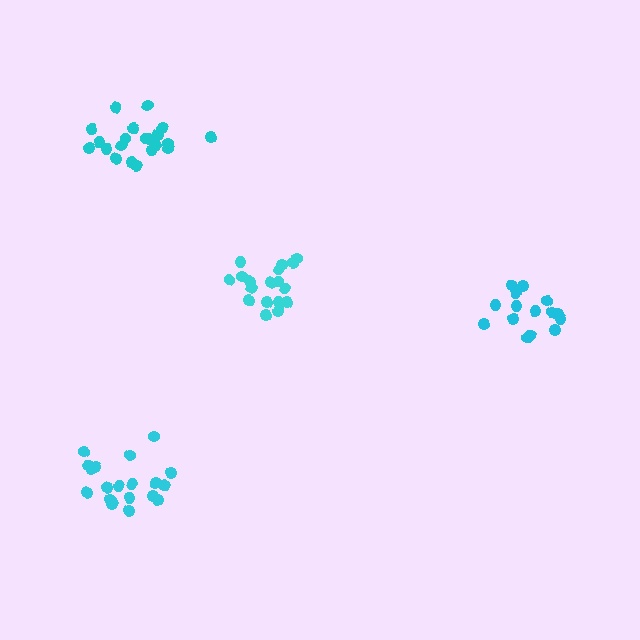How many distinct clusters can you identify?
There are 4 distinct clusters.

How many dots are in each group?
Group 1: 21 dots, Group 2: 18 dots, Group 3: 20 dots, Group 4: 15 dots (74 total).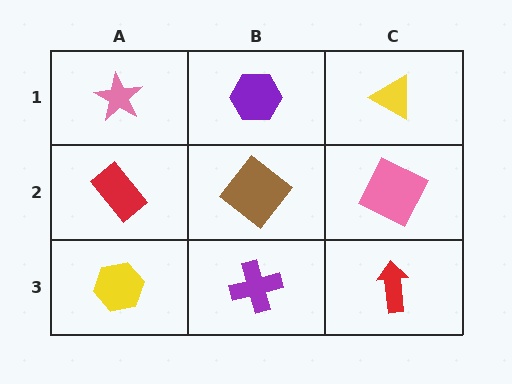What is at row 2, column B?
A brown diamond.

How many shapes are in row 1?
3 shapes.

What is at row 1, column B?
A purple hexagon.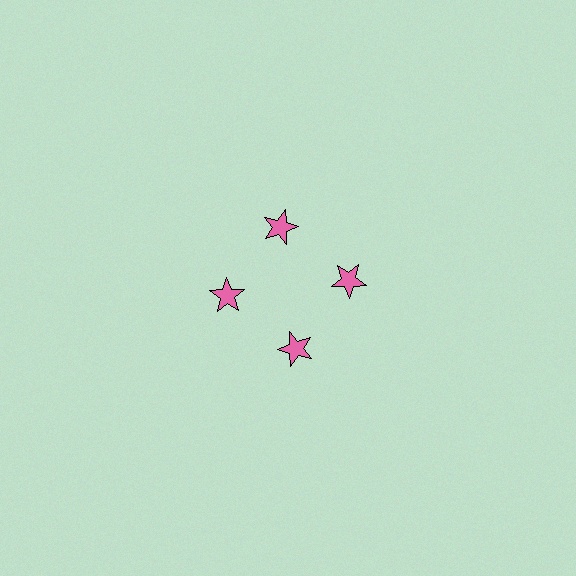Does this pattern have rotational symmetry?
Yes, this pattern has 4-fold rotational symmetry. It looks the same after rotating 90 degrees around the center.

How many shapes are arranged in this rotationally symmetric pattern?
There are 4 shapes, arranged in 4 groups of 1.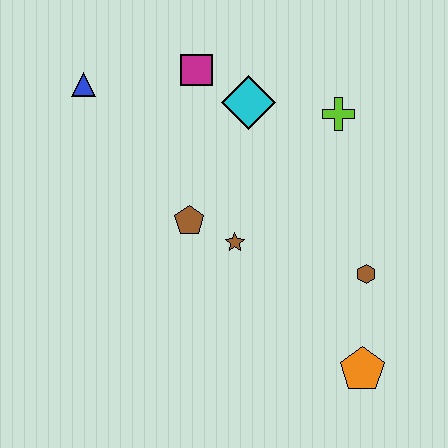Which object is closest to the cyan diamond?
The magenta square is closest to the cyan diamond.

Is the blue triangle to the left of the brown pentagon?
Yes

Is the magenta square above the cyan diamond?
Yes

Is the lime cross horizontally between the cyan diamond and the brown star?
No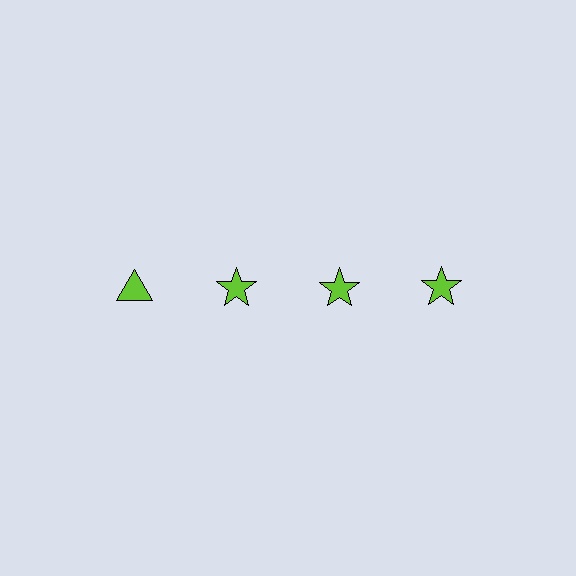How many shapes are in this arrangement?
There are 4 shapes arranged in a grid pattern.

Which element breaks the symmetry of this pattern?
The lime triangle in the top row, leftmost column breaks the symmetry. All other shapes are lime stars.